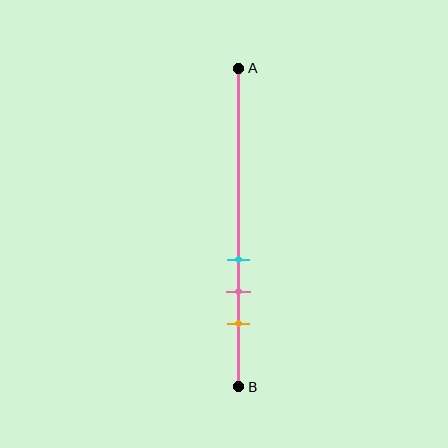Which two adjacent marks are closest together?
The cyan and pink marks are the closest adjacent pair.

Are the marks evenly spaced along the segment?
Yes, the marks are approximately evenly spaced.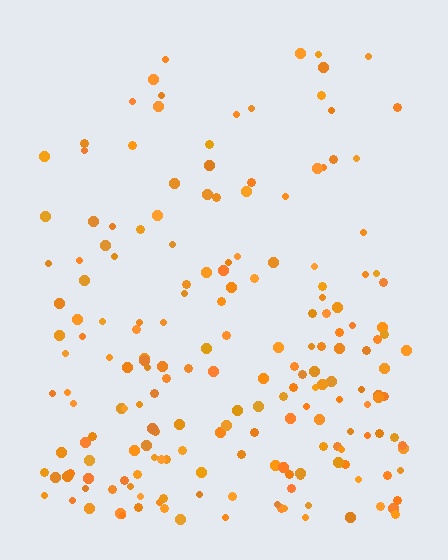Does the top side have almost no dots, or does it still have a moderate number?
Still a moderate number, just noticeably fewer than the bottom.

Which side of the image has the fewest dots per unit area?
The top.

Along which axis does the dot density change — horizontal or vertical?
Vertical.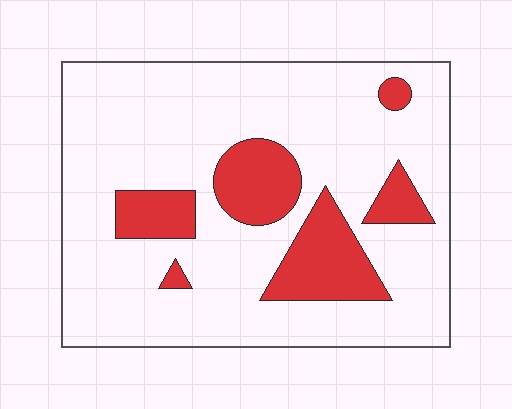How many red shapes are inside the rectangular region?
6.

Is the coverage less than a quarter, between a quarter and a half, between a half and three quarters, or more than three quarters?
Less than a quarter.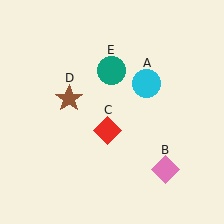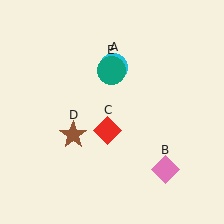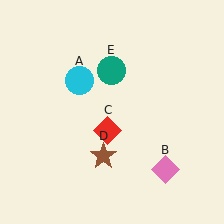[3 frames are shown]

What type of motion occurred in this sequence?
The cyan circle (object A), brown star (object D) rotated counterclockwise around the center of the scene.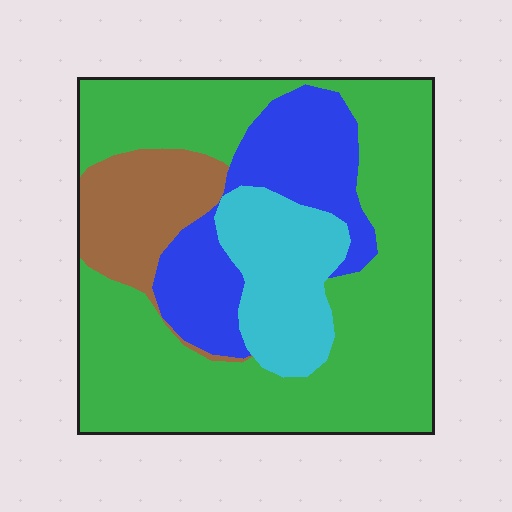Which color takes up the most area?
Green, at roughly 55%.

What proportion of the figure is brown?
Brown covers around 10% of the figure.